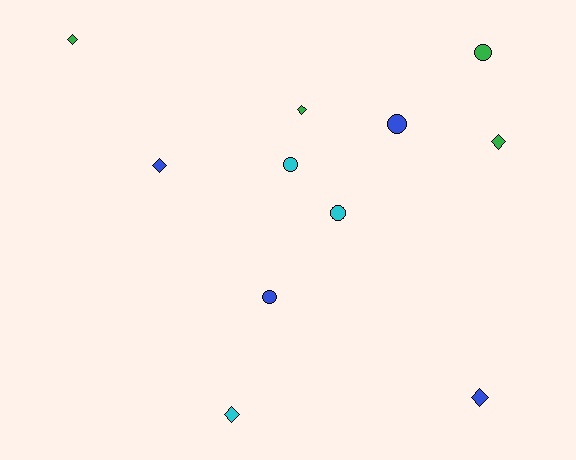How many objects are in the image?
There are 11 objects.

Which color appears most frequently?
Green, with 4 objects.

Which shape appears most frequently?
Diamond, with 6 objects.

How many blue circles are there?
There are 2 blue circles.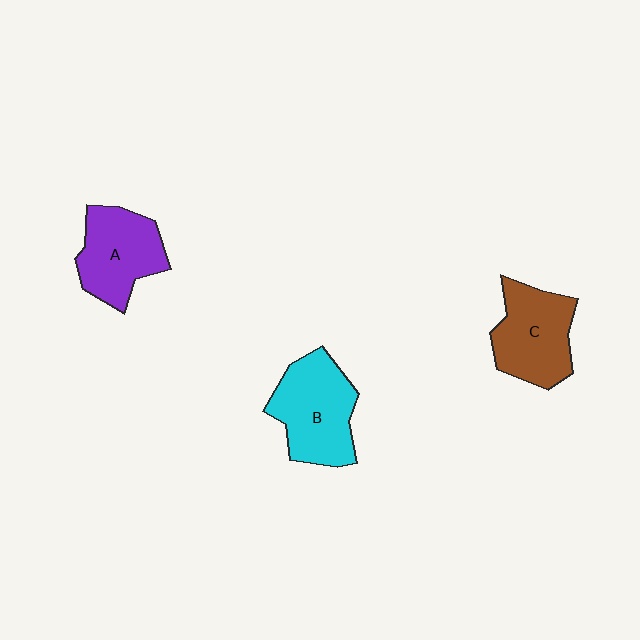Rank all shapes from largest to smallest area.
From largest to smallest: B (cyan), C (brown), A (purple).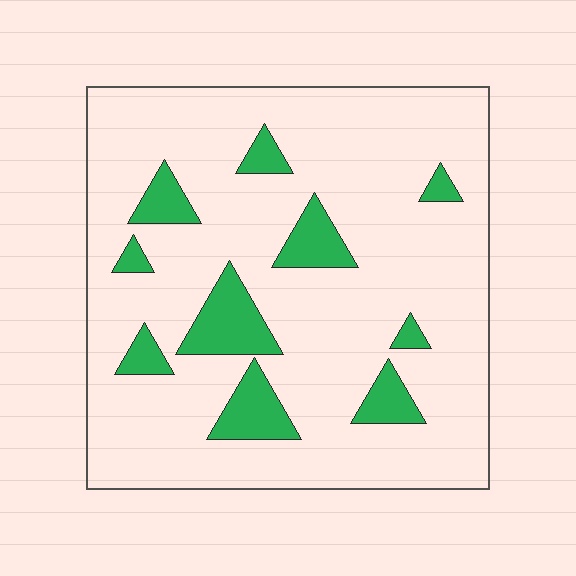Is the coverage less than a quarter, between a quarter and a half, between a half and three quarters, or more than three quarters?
Less than a quarter.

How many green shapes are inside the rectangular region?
10.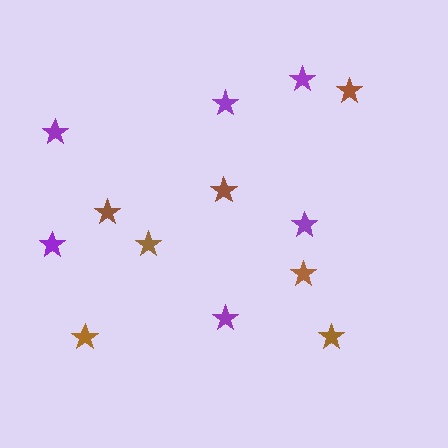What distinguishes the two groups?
There are 2 groups: one group of purple stars (6) and one group of brown stars (7).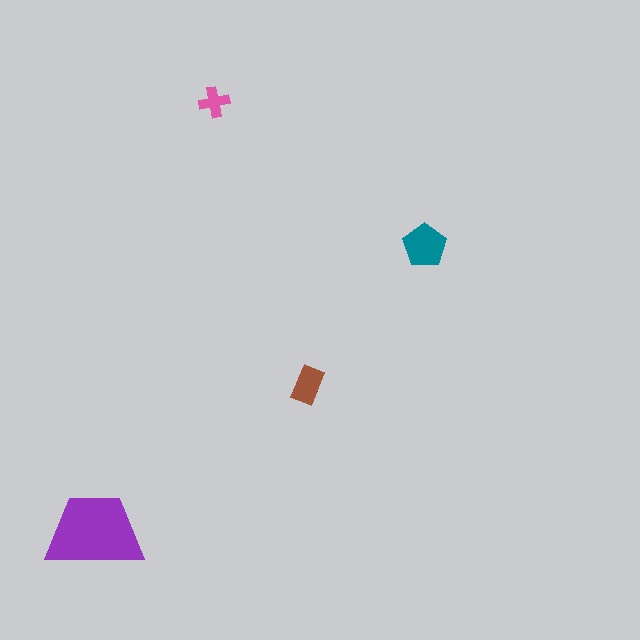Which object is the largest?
The purple trapezoid.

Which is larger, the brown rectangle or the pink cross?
The brown rectangle.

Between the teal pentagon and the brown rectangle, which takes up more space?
The teal pentagon.